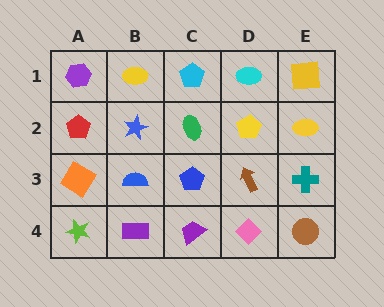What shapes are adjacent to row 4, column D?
A brown arrow (row 3, column D), a purple trapezoid (row 4, column C), a brown circle (row 4, column E).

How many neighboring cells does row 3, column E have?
3.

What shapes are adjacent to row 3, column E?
A yellow ellipse (row 2, column E), a brown circle (row 4, column E), a brown arrow (row 3, column D).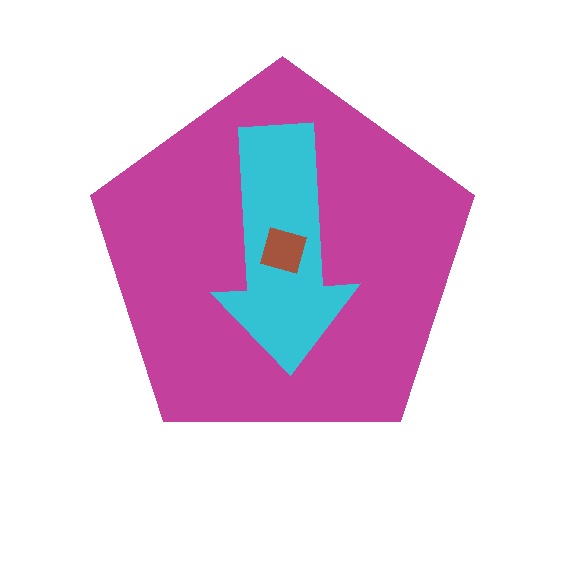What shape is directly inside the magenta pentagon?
The cyan arrow.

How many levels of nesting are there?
3.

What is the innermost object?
The brown diamond.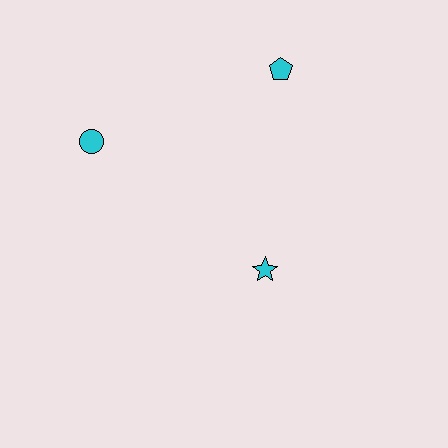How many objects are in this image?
There are 3 objects.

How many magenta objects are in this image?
There are no magenta objects.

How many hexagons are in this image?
There are no hexagons.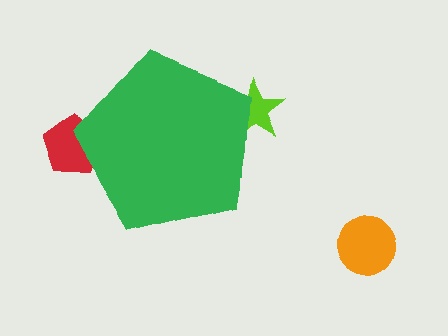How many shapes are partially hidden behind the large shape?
2 shapes are partially hidden.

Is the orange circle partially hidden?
No, the orange circle is fully visible.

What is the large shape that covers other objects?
A green pentagon.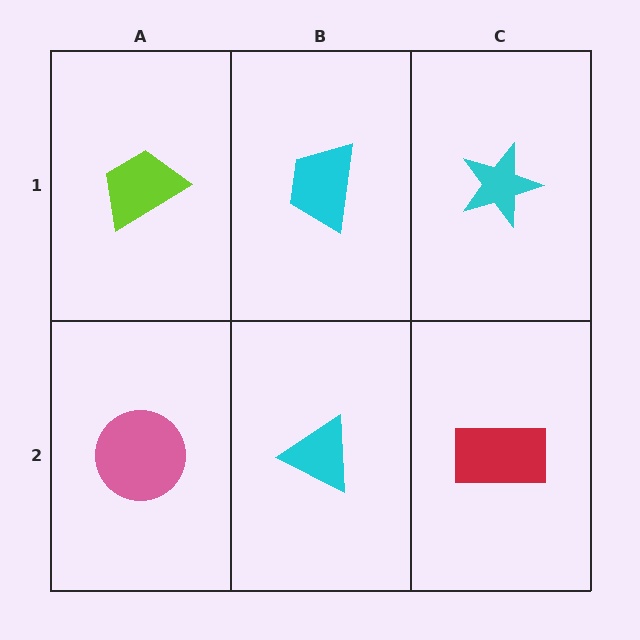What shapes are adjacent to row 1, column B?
A cyan triangle (row 2, column B), a lime trapezoid (row 1, column A), a cyan star (row 1, column C).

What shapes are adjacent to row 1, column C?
A red rectangle (row 2, column C), a cyan trapezoid (row 1, column B).